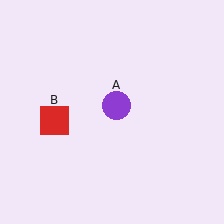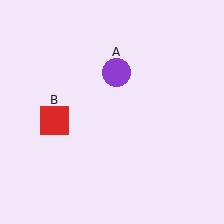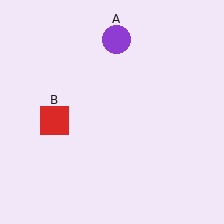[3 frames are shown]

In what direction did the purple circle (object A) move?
The purple circle (object A) moved up.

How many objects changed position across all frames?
1 object changed position: purple circle (object A).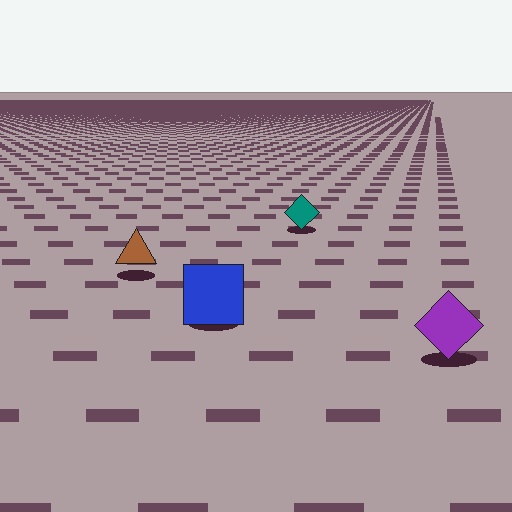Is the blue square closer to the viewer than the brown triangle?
Yes. The blue square is closer — you can tell from the texture gradient: the ground texture is coarser near it.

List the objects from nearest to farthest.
From nearest to farthest: the purple diamond, the blue square, the brown triangle, the teal diamond.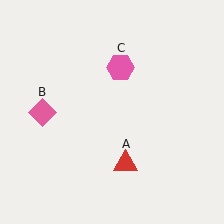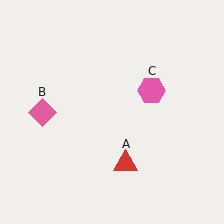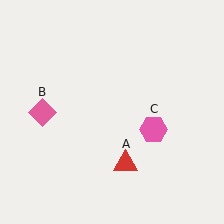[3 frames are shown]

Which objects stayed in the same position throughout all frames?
Red triangle (object A) and pink diamond (object B) remained stationary.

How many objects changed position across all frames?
1 object changed position: pink hexagon (object C).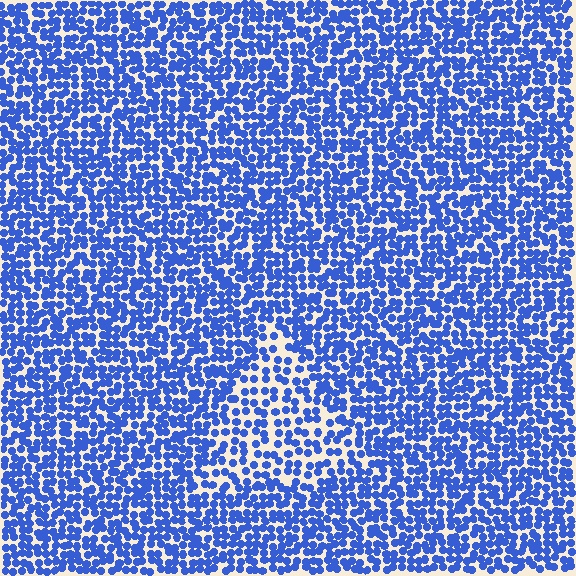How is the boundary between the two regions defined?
The boundary is defined by a change in element density (approximately 1.7x ratio). All elements are the same color, size, and shape.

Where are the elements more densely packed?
The elements are more densely packed outside the triangle boundary.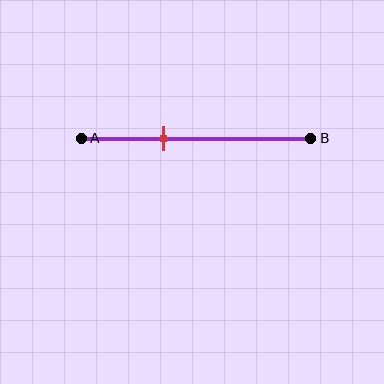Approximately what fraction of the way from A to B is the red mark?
The red mark is approximately 35% of the way from A to B.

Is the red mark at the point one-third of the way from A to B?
Yes, the mark is approximately at the one-third point.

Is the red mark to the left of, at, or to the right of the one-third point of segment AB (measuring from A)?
The red mark is approximately at the one-third point of segment AB.